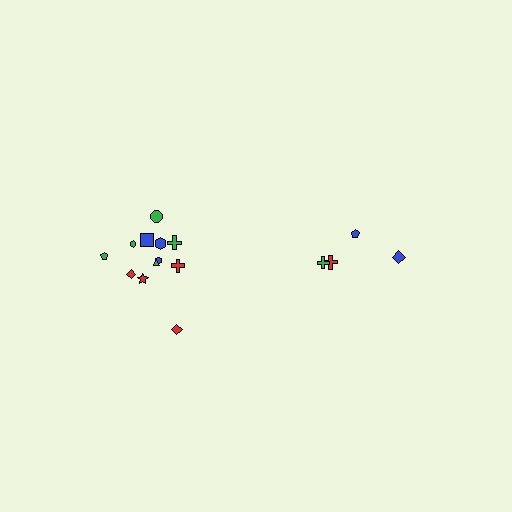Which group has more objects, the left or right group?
The left group.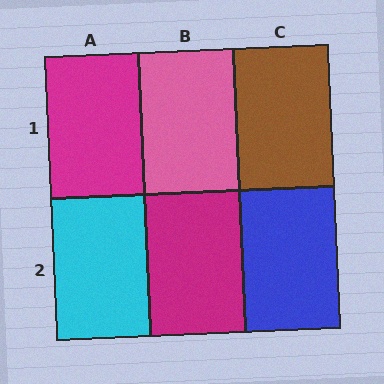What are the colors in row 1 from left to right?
Magenta, pink, brown.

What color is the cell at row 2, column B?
Magenta.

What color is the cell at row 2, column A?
Cyan.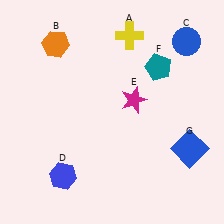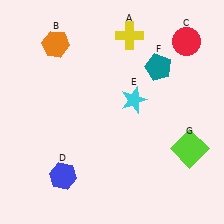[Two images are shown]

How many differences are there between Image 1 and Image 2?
There are 3 differences between the two images.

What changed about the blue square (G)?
In Image 1, G is blue. In Image 2, it changed to lime.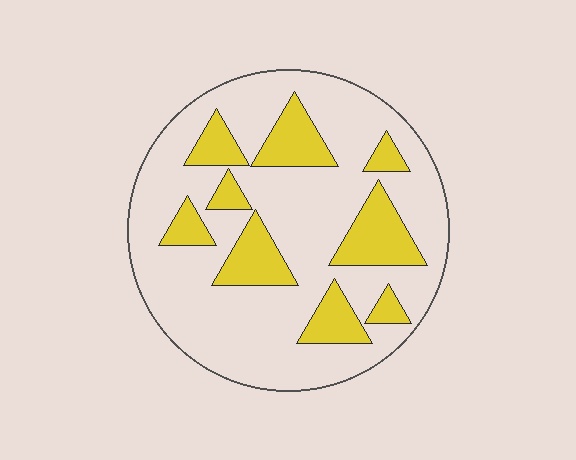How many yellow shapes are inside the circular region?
9.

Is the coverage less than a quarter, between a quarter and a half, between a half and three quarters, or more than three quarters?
Less than a quarter.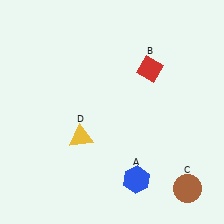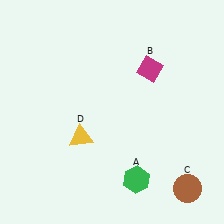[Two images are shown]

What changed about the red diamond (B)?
In Image 1, B is red. In Image 2, it changed to magenta.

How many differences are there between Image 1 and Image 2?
There are 2 differences between the two images.